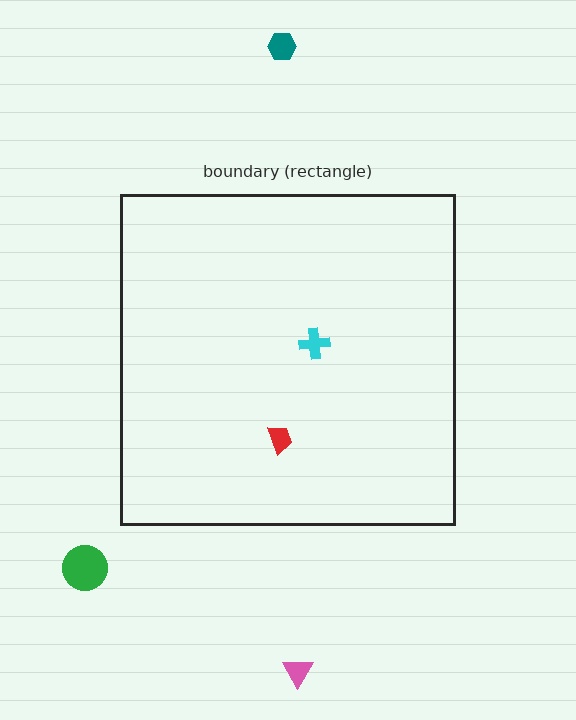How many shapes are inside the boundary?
2 inside, 3 outside.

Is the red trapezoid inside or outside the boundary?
Inside.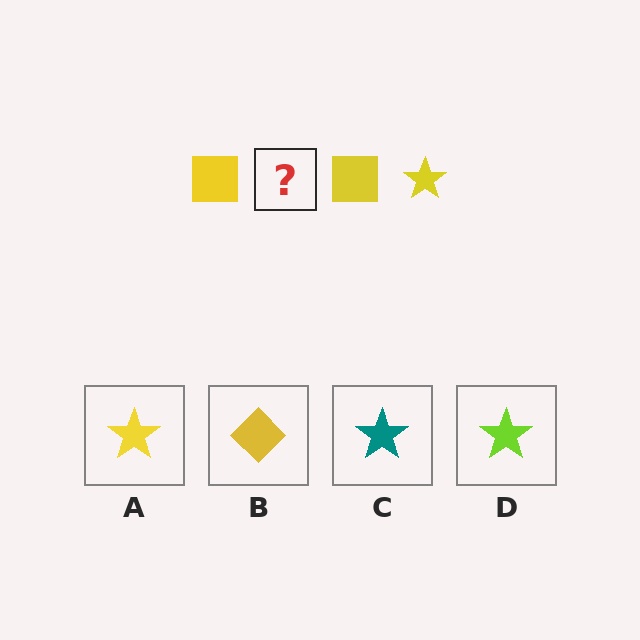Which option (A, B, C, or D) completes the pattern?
A.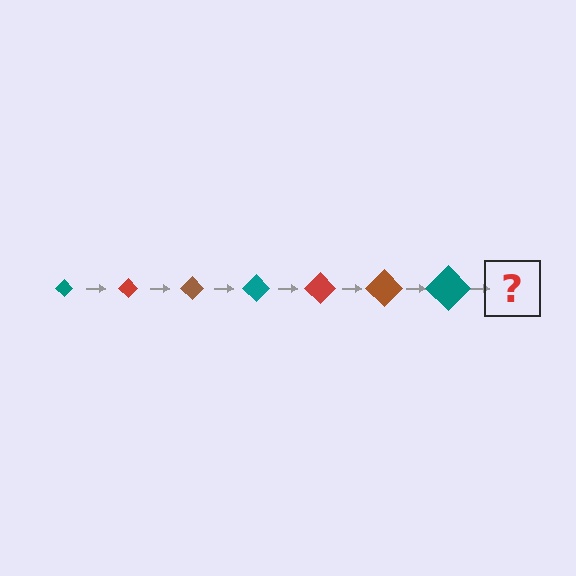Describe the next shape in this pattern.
It should be a red diamond, larger than the previous one.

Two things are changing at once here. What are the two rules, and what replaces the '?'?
The two rules are that the diamond grows larger each step and the color cycles through teal, red, and brown. The '?' should be a red diamond, larger than the previous one.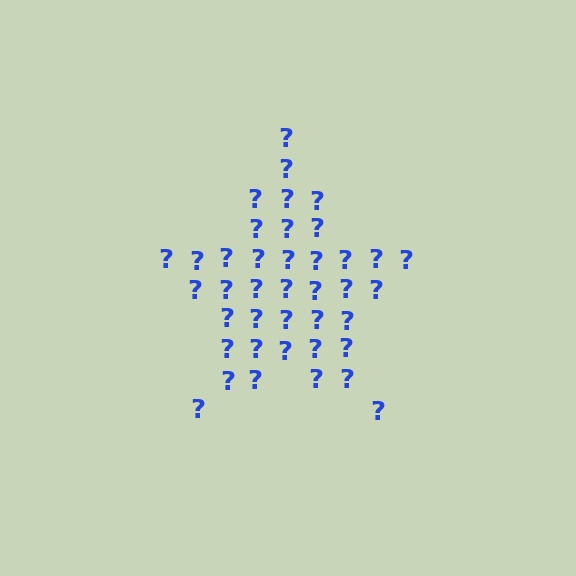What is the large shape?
The large shape is a star.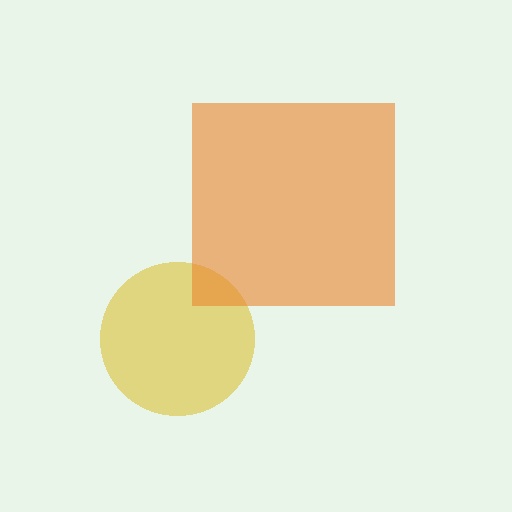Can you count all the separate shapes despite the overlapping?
Yes, there are 2 separate shapes.